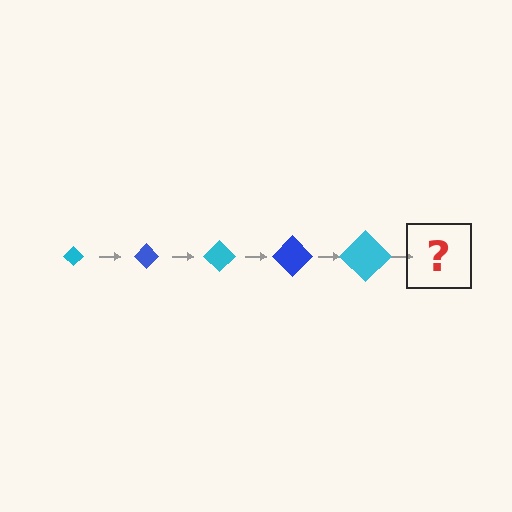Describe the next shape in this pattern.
It should be a blue diamond, larger than the previous one.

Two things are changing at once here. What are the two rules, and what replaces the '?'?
The two rules are that the diamond grows larger each step and the color cycles through cyan and blue. The '?' should be a blue diamond, larger than the previous one.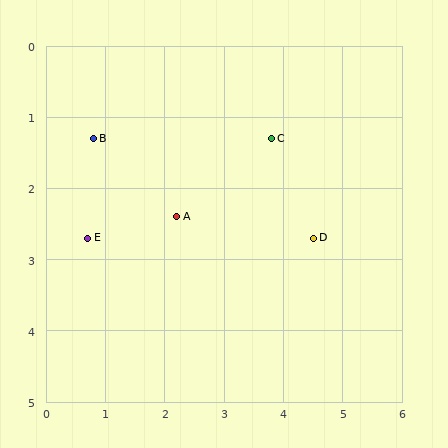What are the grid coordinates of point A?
Point A is at approximately (2.2, 2.4).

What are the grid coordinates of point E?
Point E is at approximately (0.7, 2.7).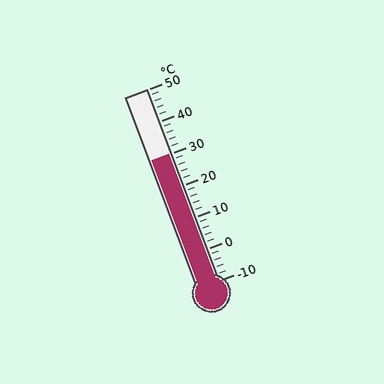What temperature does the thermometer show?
The thermometer shows approximately 30°C.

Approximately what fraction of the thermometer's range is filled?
The thermometer is filled to approximately 65% of its range.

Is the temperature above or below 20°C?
The temperature is above 20°C.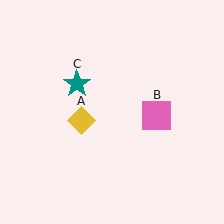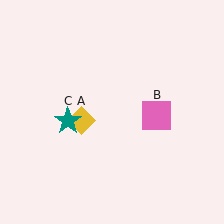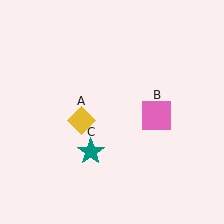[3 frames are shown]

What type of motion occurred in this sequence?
The teal star (object C) rotated counterclockwise around the center of the scene.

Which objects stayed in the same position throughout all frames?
Yellow diamond (object A) and pink square (object B) remained stationary.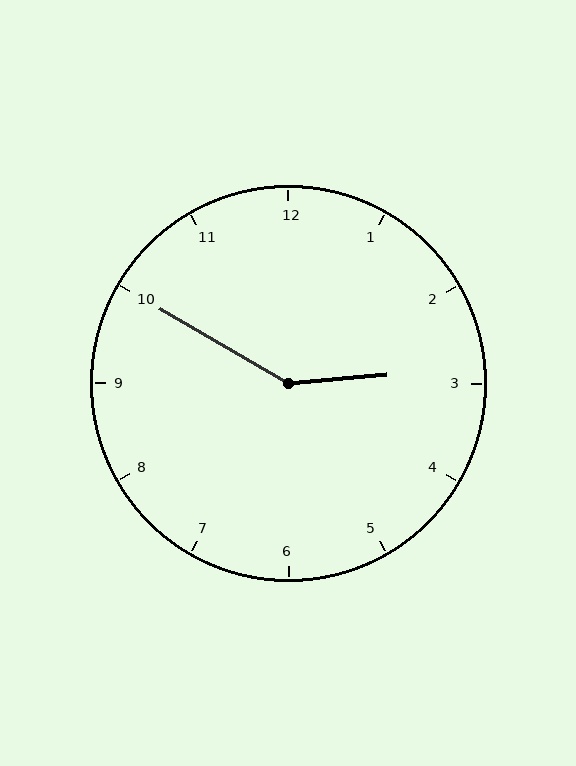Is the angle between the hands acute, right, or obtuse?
It is obtuse.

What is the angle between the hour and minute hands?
Approximately 145 degrees.